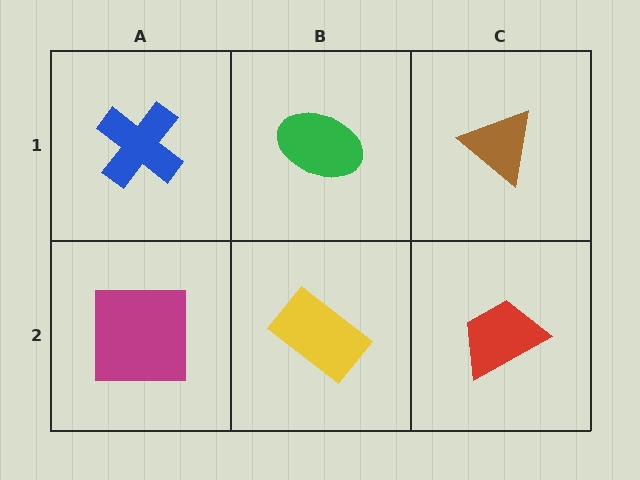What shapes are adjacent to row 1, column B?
A yellow rectangle (row 2, column B), a blue cross (row 1, column A), a brown triangle (row 1, column C).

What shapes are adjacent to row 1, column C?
A red trapezoid (row 2, column C), a green ellipse (row 1, column B).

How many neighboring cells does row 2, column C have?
2.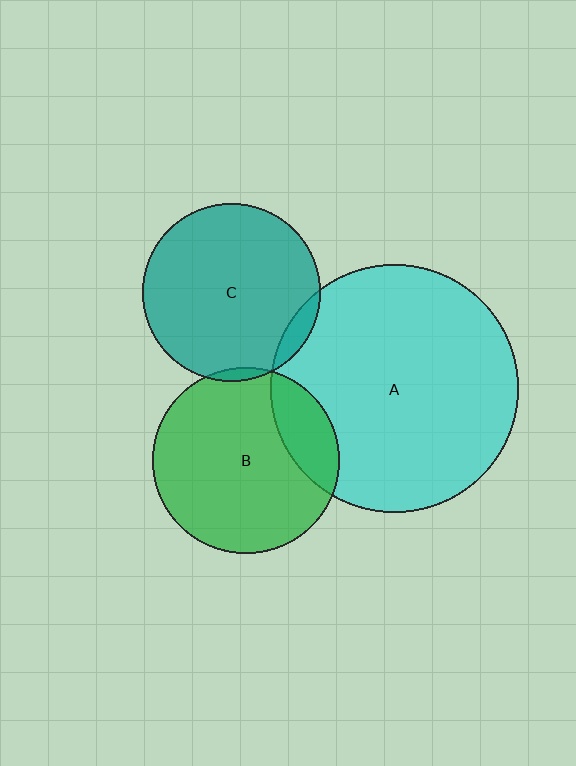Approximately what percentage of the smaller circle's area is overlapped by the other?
Approximately 20%.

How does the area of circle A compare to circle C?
Approximately 1.9 times.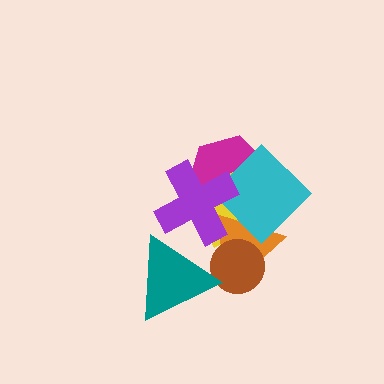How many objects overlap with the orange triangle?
6 objects overlap with the orange triangle.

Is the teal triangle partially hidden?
No, no other shape covers it.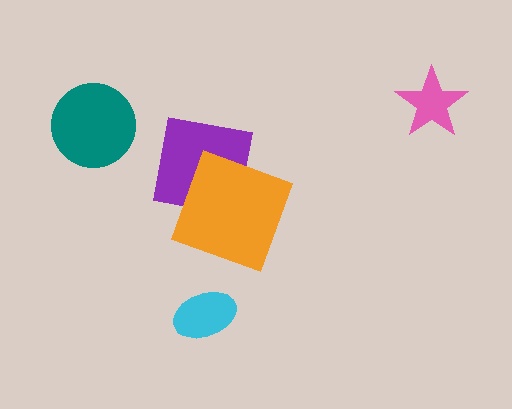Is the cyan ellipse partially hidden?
No, no other shape covers it.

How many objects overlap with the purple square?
1 object overlaps with the purple square.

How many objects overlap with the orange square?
1 object overlaps with the orange square.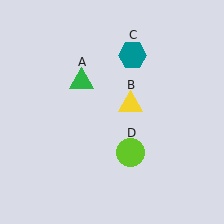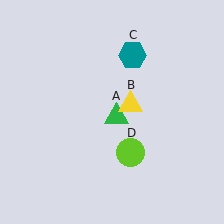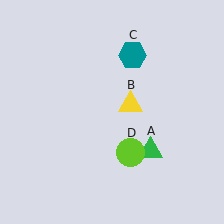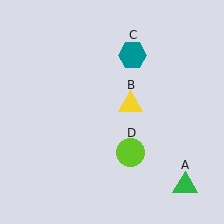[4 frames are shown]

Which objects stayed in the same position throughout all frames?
Yellow triangle (object B) and teal hexagon (object C) and lime circle (object D) remained stationary.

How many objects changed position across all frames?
1 object changed position: green triangle (object A).